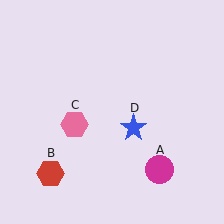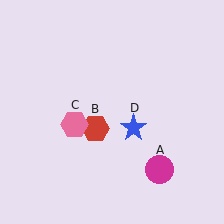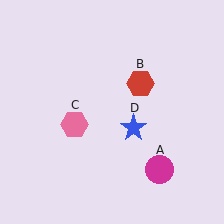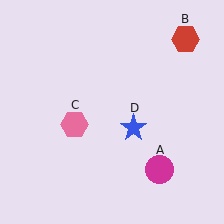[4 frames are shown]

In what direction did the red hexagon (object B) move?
The red hexagon (object B) moved up and to the right.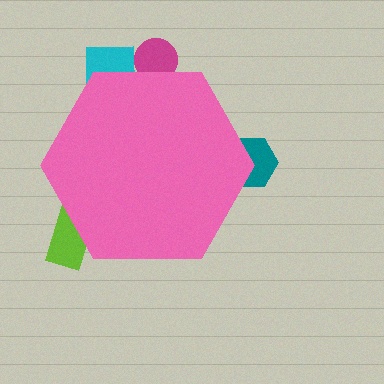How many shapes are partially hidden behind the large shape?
4 shapes are partially hidden.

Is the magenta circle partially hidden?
Yes, the magenta circle is partially hidden behind the pink hexagon.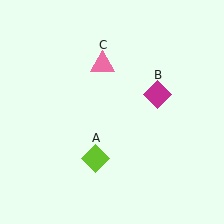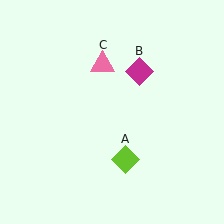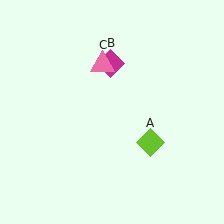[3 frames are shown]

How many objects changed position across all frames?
2 objects changed position: lime diamond (object A), magenta diamond (object B).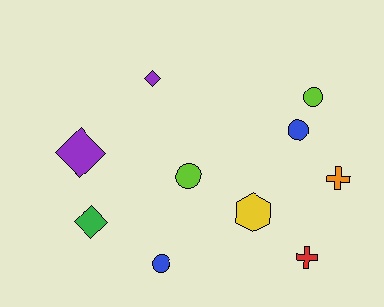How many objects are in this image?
There are 10 objects.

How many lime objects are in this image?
There are 2 lime objects.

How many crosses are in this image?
There are 2 crosses.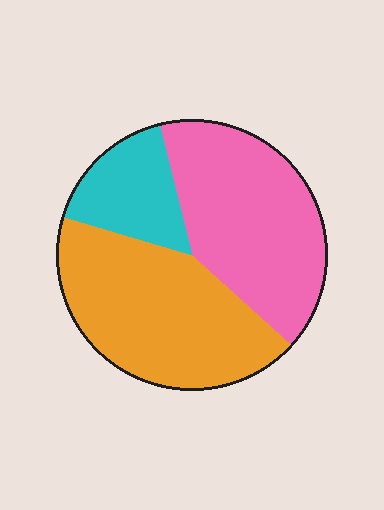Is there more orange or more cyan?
Orange.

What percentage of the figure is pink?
Pink covers 41% of the figure.